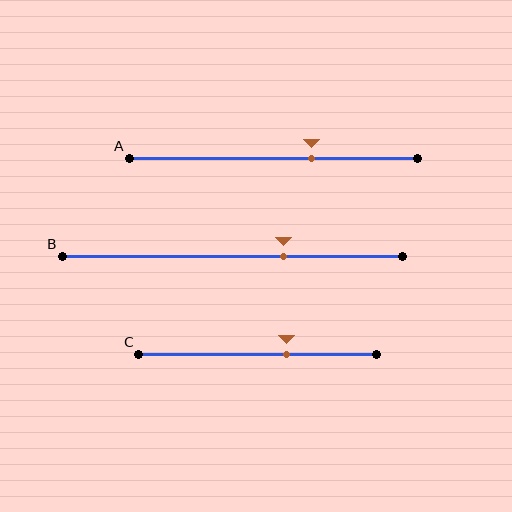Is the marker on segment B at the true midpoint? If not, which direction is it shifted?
No, the marker on segment B is shifted to the right by about 15% of the segment length.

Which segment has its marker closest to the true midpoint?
Segment C has its marker closest to the true midpoint.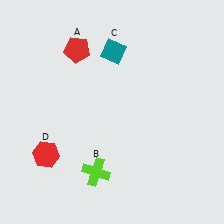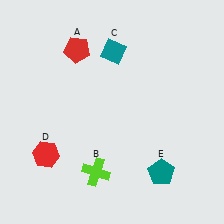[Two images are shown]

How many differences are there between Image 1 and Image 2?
There is 1 difference between the two images.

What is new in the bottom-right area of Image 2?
A teal pentagon (E) was added in the bottom-right area of Image 2.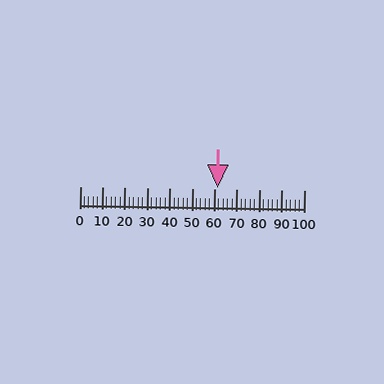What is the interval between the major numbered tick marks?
The major tick marks are spaced 10 units apart.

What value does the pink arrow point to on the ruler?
The pink arrow points to approximately 61.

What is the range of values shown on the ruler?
The ruler shows values from 0 to 100.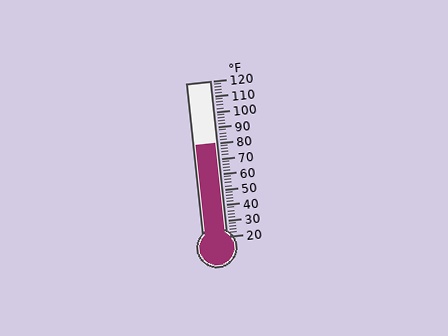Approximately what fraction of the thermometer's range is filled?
The thermometer is filled to approximately 60% of its range.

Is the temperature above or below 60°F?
The temperature is above 60°F.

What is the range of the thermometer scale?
The thermometer scale ranges from 20°F to 120°F.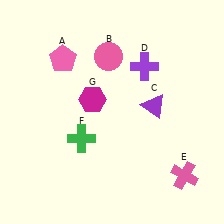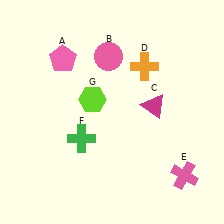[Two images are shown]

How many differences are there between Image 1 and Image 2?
There are 3 differences between the two images.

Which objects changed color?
C changed from purple to magenta. D changed from purple to orange. G changed from magenta to lime.